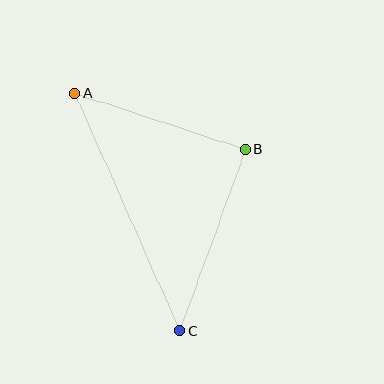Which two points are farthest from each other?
Points A and C are farthest from each other.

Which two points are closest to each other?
Points A and B are closest to each other.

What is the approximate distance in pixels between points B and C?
The distance between B and C is approximately 193 pixels.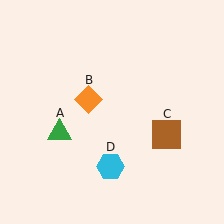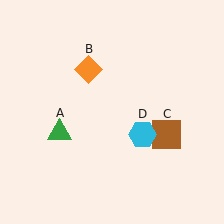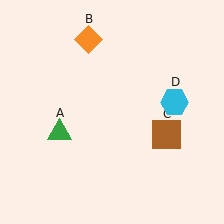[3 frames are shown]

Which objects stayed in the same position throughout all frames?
Green triangle (object A) and brown square (object C) remained stationary.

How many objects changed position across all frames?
2 objects changed position: orange diamond (object B), cyan hexagon (object D).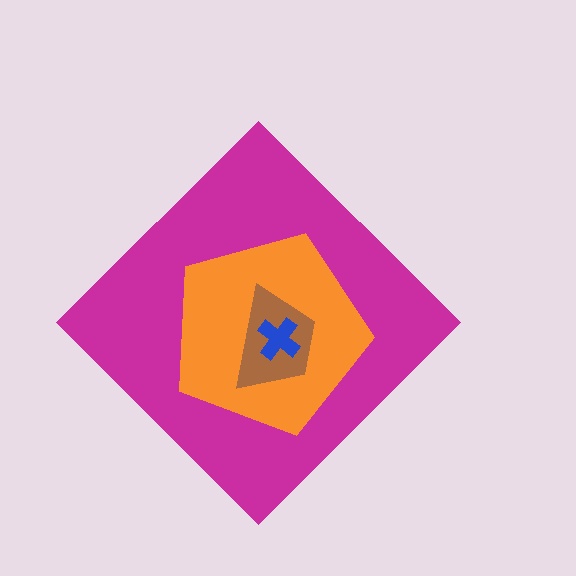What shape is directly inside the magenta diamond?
The orange pentagon.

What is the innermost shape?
The blue cross.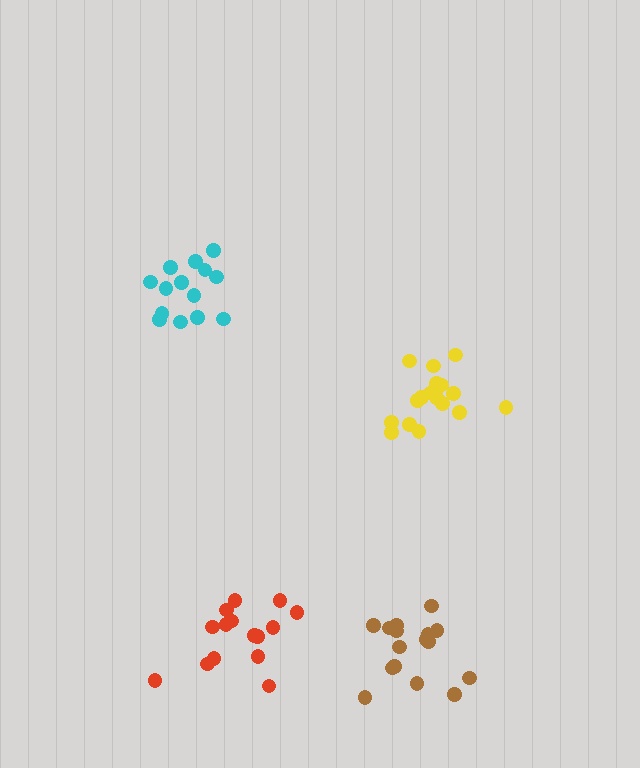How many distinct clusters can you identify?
There are 4 distinct clusters.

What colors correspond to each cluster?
The clusters are colored: cyan, red, yellow, brown.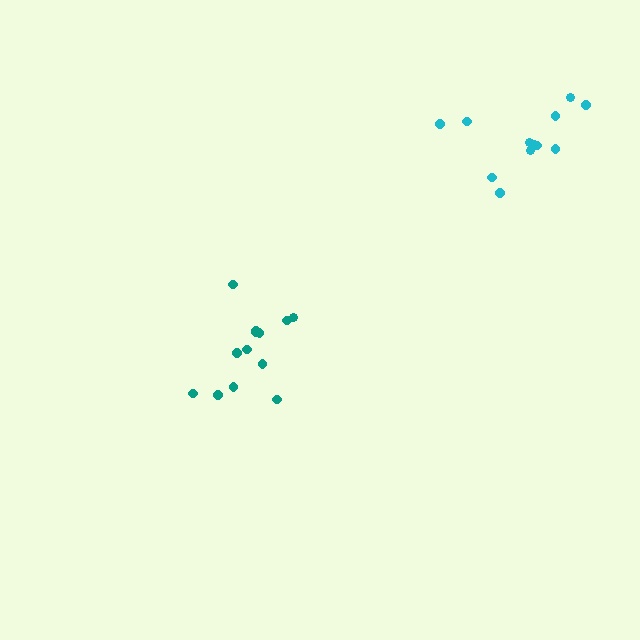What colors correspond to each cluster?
The clusters are colored: teal, cyan.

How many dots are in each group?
Group 1: 13 dots, Group 2: 12 dots (25 total).